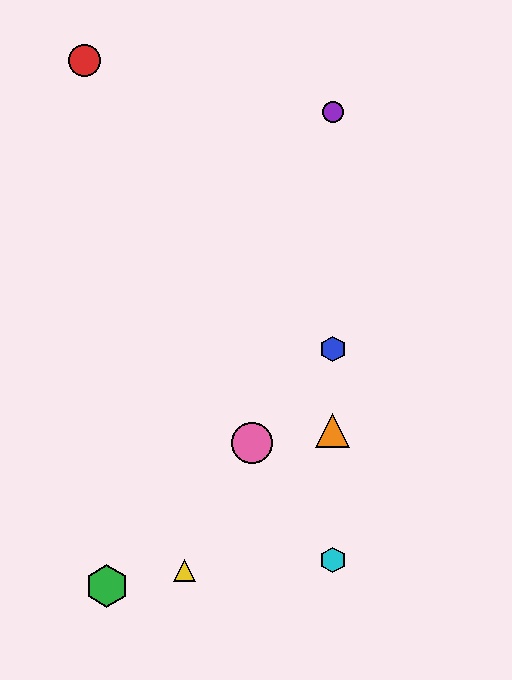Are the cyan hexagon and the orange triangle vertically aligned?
Yes, both are at x≈333.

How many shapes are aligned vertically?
4 shapes (the blue hexagon, the purple circle, the orange triangle, the cyan hexagon) are aligned vertically.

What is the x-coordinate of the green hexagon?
The green hexagon is at x≈107.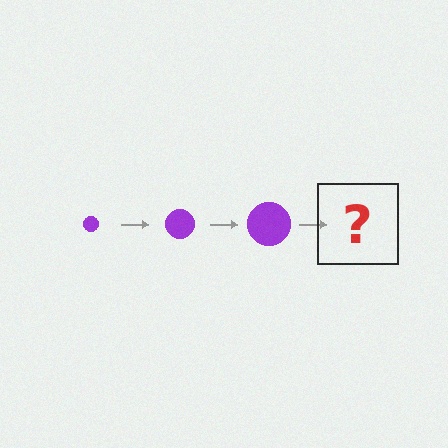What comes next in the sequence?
The next element should be a purple circle, larger than the previous one.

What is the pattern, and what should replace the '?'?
The pattern is that the circle gets progressively larger each step. The '?' should be a purple circle, larger than the previous one.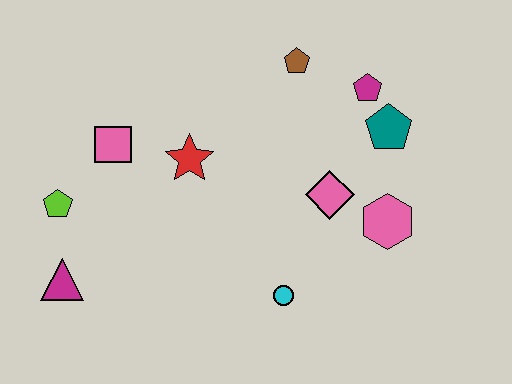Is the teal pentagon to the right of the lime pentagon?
Yes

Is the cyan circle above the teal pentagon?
No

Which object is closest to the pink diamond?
The pink hexagon is closest to the pink diamond.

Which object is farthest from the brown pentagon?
The magenta triangle is farthest from the brown pentagon.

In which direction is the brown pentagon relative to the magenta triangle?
The brown pentagon is to the right of the magenta triangle.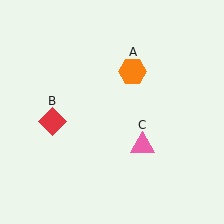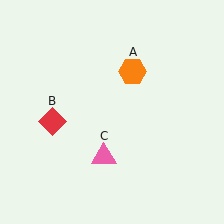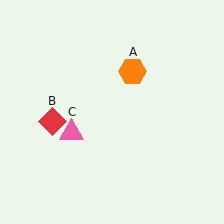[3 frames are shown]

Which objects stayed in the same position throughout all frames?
Orange hexagon (object A) and red diamond (object B) remained stationary.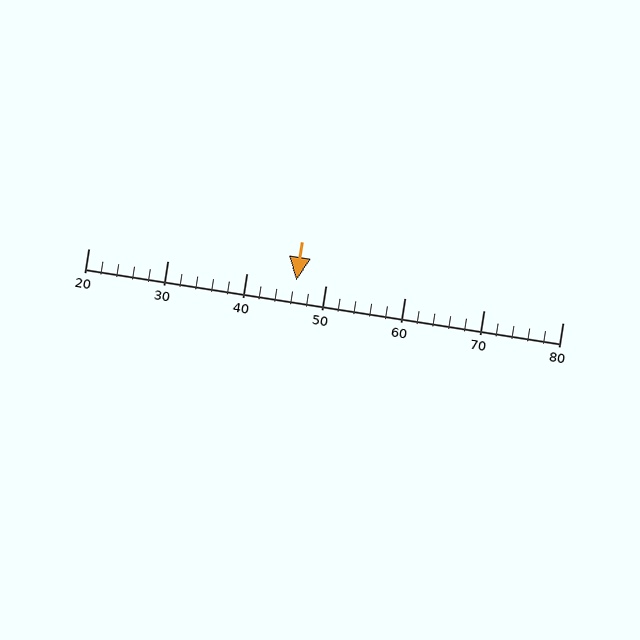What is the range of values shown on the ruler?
The ruler shows values from 20 to 80.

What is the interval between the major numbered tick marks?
The major tick marks are spaced 10 units apart.